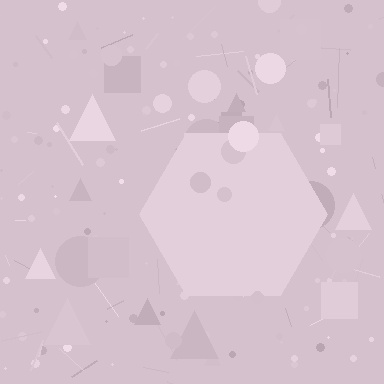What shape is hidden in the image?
A hexagon is hidden in the image.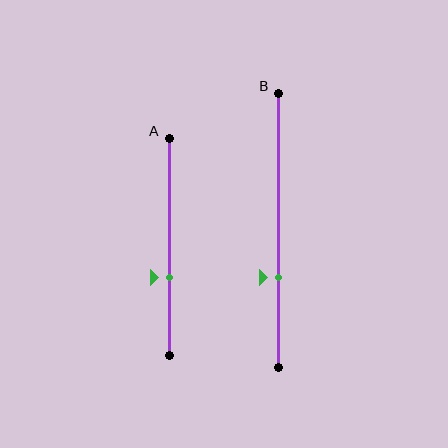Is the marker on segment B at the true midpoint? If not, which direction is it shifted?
No, the marker on segment B is shifted downward by about 17% of the segment length.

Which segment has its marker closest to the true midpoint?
Segment A has its marker closest to the true midpoint.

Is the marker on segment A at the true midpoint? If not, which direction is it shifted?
No, the marker on segment A is shifted downward by about 14% of the segment length.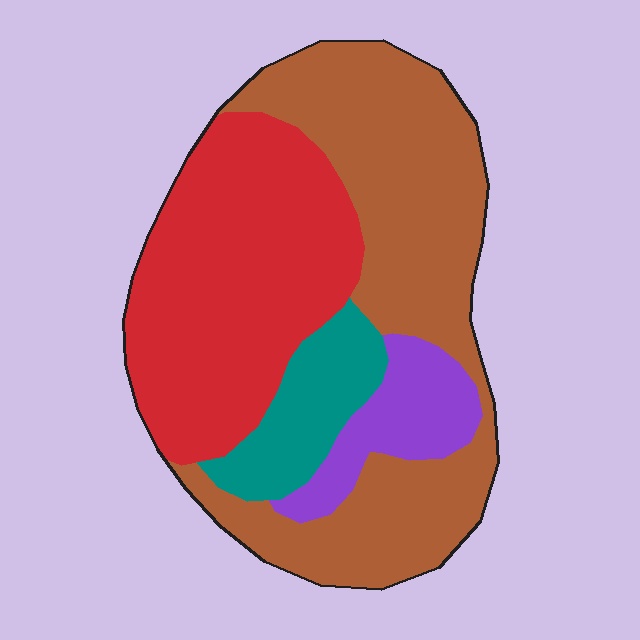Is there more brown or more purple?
Brown.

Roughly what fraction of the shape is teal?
Teal takes up about one tenth (1/10) of the shape.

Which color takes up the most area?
Brown, at roughly 45%.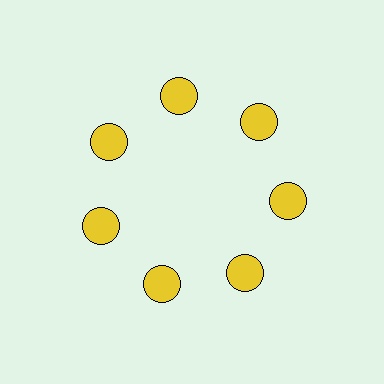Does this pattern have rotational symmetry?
Yes, this pattern has 7-fold rotational symmetry. It looks the same after rotating 51 degrees around the center.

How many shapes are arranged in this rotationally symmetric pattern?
There are 7 shapes, arranged in 7 groups of 1.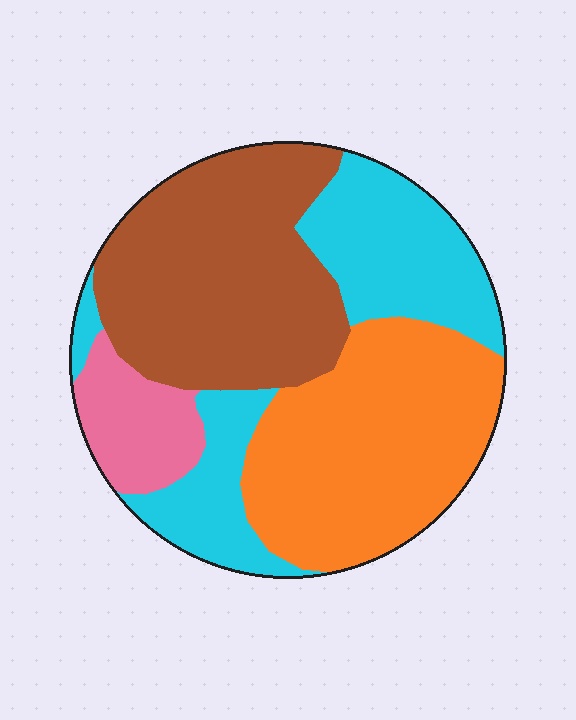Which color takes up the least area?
Pink, at roughly 10%.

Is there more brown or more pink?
Brown.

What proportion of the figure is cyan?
Cyan takes up between a sixth and a third of the figure.